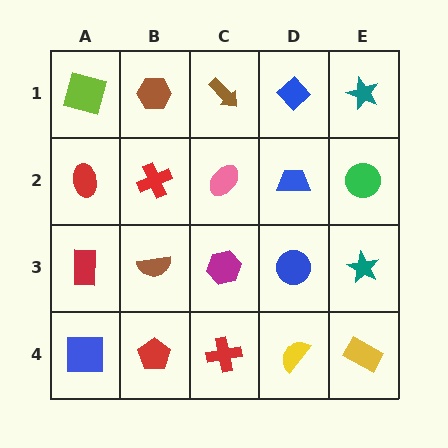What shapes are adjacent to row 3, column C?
A pink ellipse (row 2, column C), a red cross (row 4, column C), a brown semicircle (row 3, column B), a blue circle (row 3, column D).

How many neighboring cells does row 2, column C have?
4.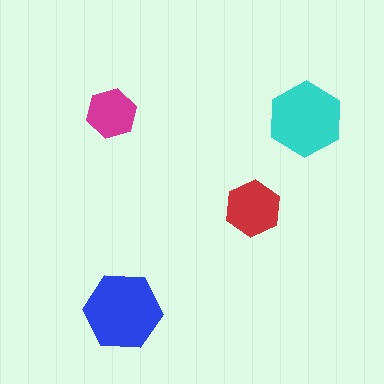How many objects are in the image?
There are 4 objects in the image.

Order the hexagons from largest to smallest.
the blue one, the cyan one, the red one, the magenta one.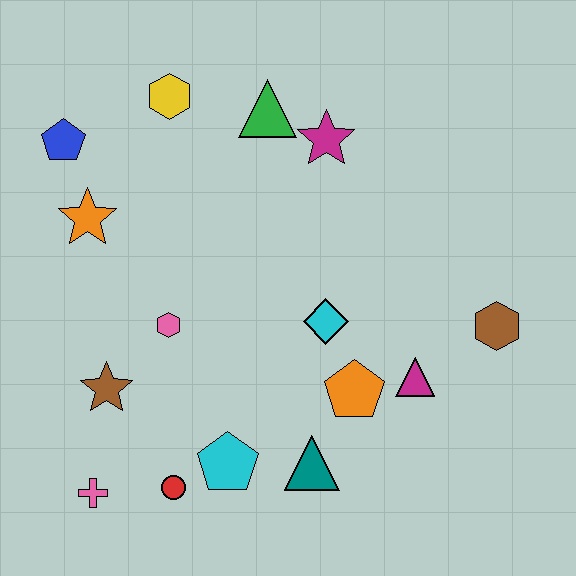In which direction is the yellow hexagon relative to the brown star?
The yellow hexagon is above the brown star.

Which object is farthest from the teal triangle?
The blue pentagon is farthest from the teal triangle.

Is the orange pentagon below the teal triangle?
No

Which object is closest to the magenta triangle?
The orange pentagon is closest to the magenta triangle.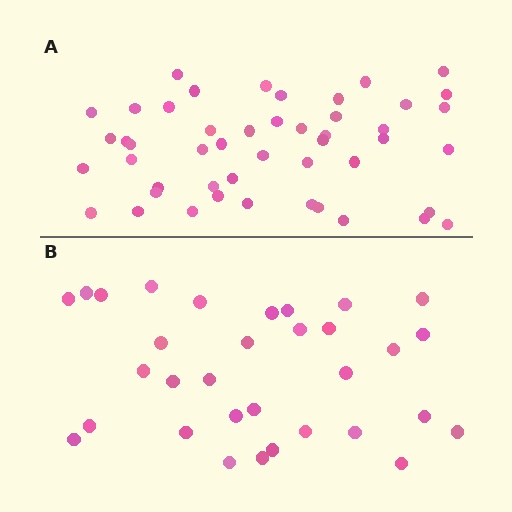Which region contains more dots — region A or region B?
Region A (the top region) has more dots.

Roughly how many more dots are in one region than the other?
Region A has approximately 15 more dots than region B.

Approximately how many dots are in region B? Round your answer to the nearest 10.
About 30 dots. (The exact count is 32, which rounds to 30.)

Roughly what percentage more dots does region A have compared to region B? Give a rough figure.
About 50% more.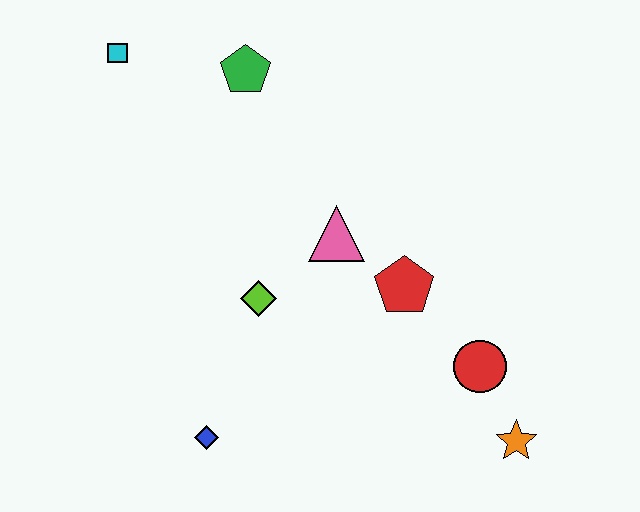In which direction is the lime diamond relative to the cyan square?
The lime diamond is below the cyan square.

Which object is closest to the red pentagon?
The pink triangle is closest to the red pentagon.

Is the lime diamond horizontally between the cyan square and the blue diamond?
No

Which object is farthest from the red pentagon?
The cyan square is farthest from the red pentagon.